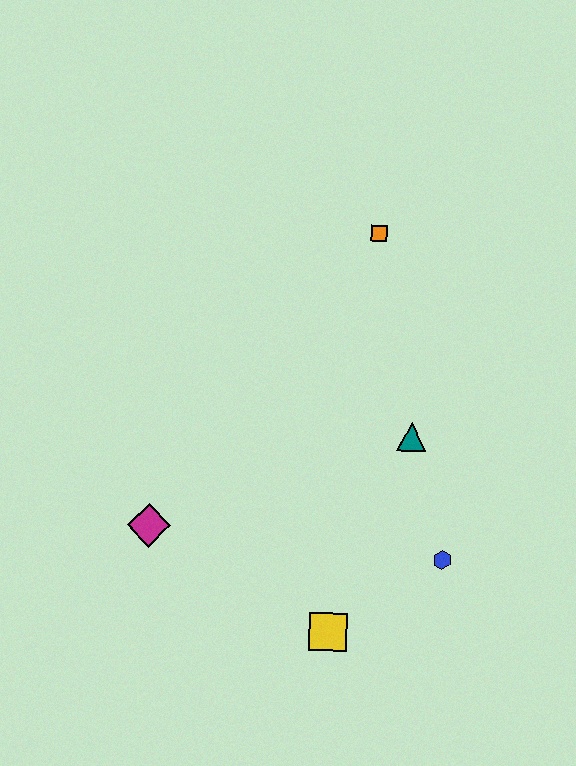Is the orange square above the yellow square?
Yes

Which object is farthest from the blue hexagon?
The orange square is farthest from the blue hexagon.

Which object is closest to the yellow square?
The blue hexagon is closest to the yellow square.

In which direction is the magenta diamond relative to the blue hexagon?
The magenta diamond is to the left of the blue hexagon.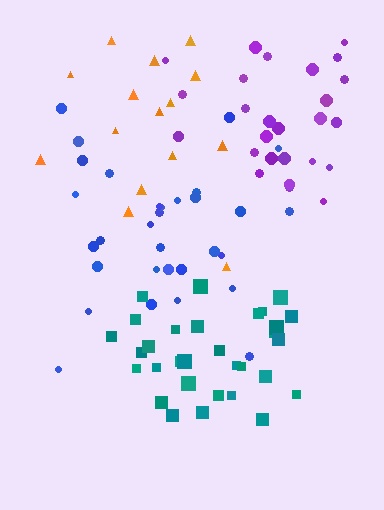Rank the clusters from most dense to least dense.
teal, purple, blue, orange.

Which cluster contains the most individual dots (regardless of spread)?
Blue (31).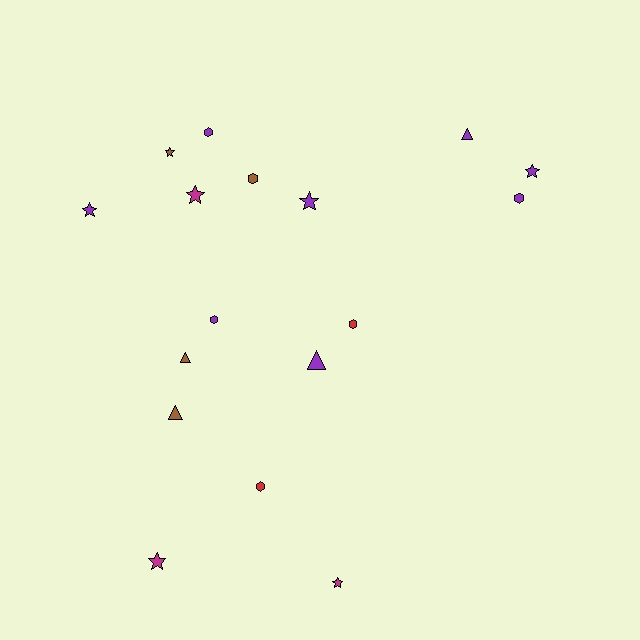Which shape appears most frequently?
Star, with 7 objects.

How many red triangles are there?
There are no red triangles.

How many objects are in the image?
There are 17 objects.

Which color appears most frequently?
Purple, with 8 objects.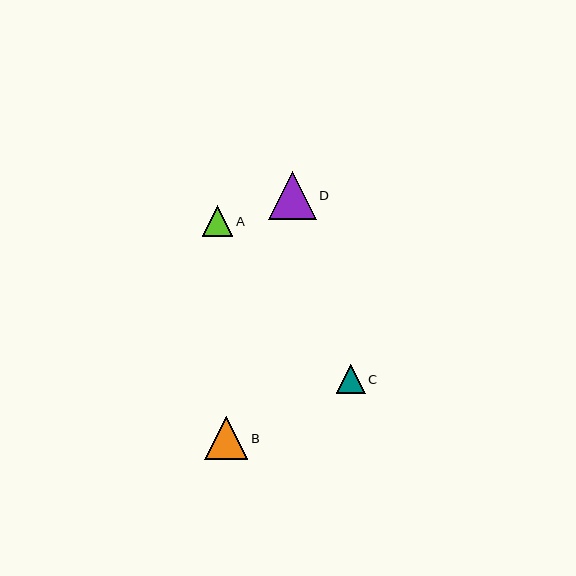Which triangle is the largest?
Triangle D is the largest with a size of approximately 48 pixels.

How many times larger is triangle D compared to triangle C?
Triangle D is approximately 1.7 times the size of triangle C.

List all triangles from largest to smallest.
From largest to smallest: D, B, A, C.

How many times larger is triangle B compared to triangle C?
Triangle B is approximately 1.5 times the size of triangle C.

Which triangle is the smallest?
Triangle C is the smallest with a size of approximately 29 pixels.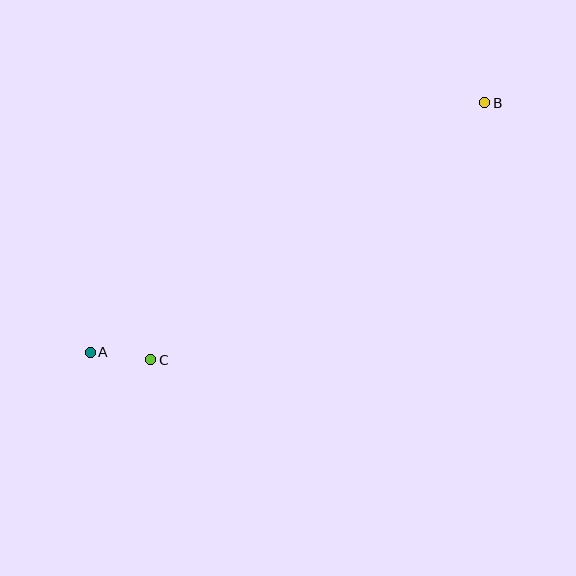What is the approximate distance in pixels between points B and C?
The distance between B and C is approximately 422 pixels.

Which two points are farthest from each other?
Points A and B are farthest from each other.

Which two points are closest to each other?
Points A and C are closest to each other.